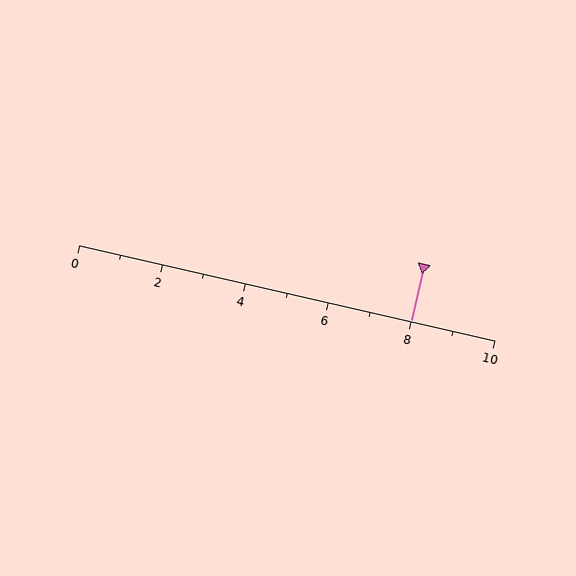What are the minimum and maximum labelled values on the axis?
The axis runs from 0 to 10.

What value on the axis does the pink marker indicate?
The marker indicates approximately 8.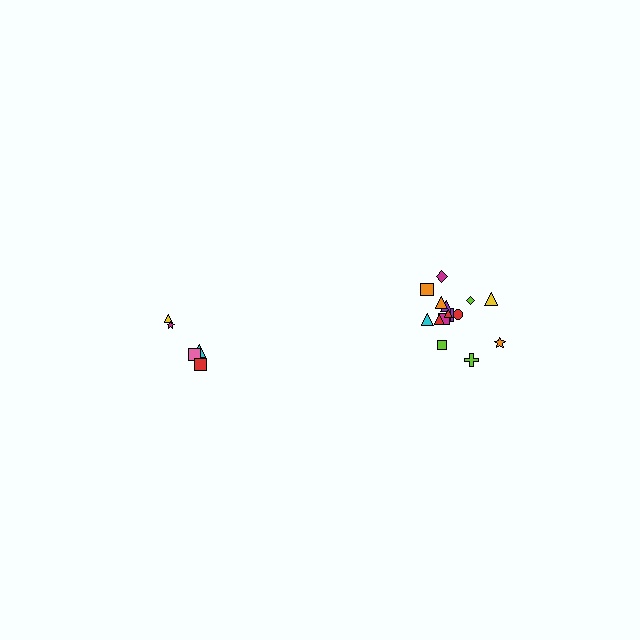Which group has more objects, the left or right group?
The right group.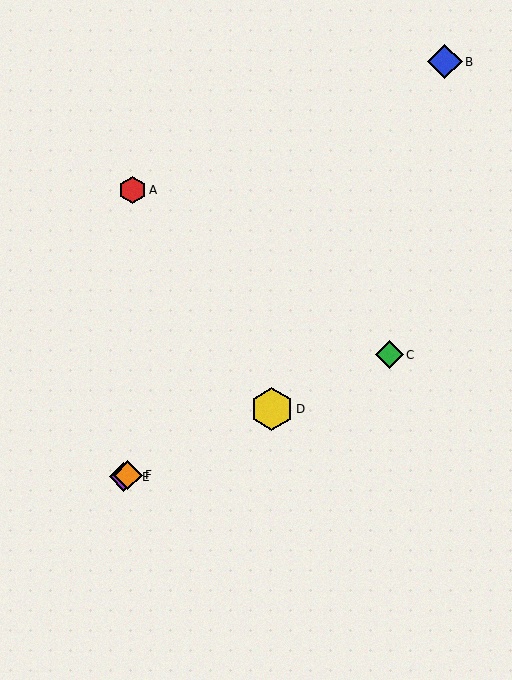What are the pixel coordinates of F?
Object F is at (128, 475).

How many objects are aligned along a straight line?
4 objects (C, D, E, F) are aligned along a straight line.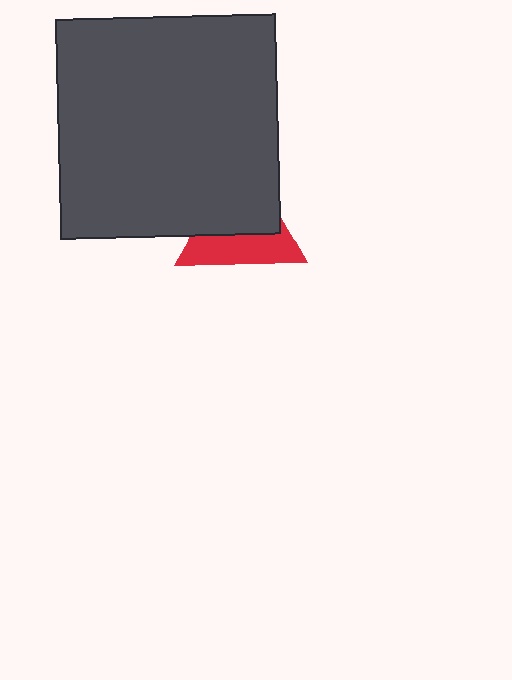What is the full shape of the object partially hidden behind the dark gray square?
The partially hidden object is a red triangle.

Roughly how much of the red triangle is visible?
A small part of it is visible (roughly 44%).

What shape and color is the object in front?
The object in front is a dark gray square.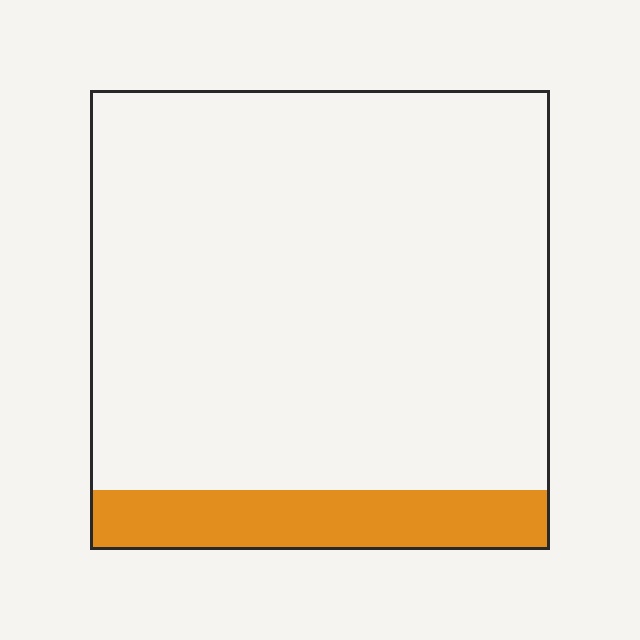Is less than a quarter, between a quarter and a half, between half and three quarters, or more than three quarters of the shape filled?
Less than a quarter.